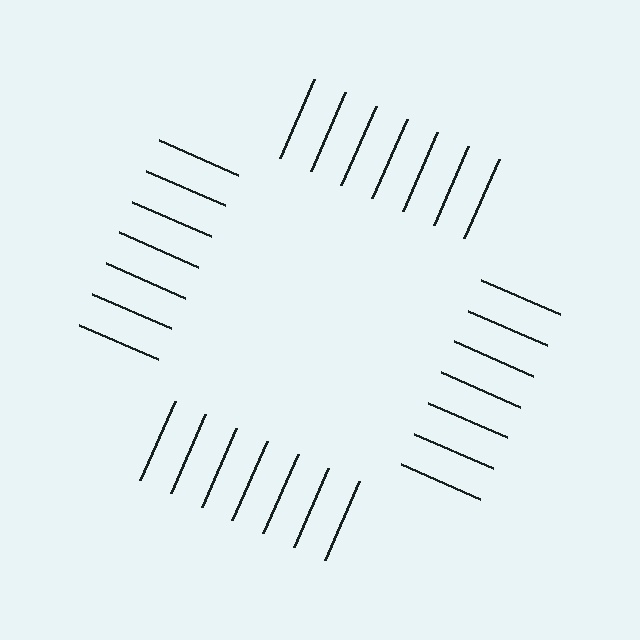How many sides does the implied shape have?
4 sides — the line-ends trace a square.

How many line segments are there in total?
28 — 7 along each of the 4 edges.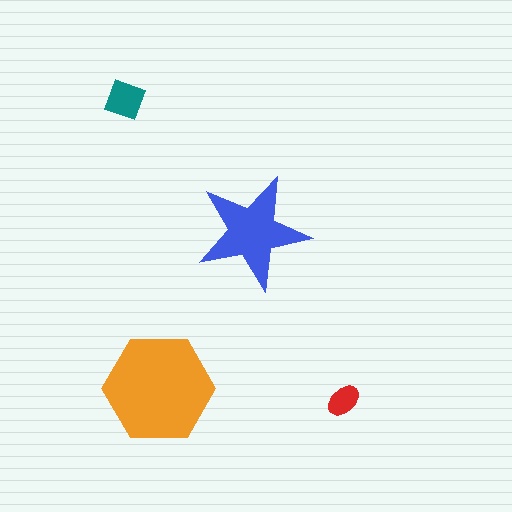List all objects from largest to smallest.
The orange hexagon, the blue star, the teal diamond, the red ellipse.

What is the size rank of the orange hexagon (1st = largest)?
1st.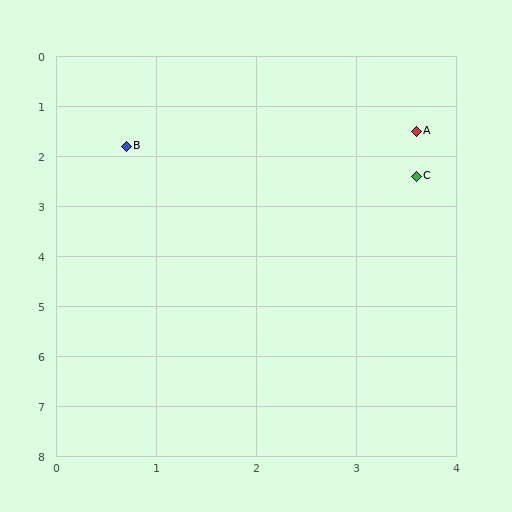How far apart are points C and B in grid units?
Points C and B are about 3.0 grid units apart.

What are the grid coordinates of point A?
Point A is at approximately (3.6, 1.5).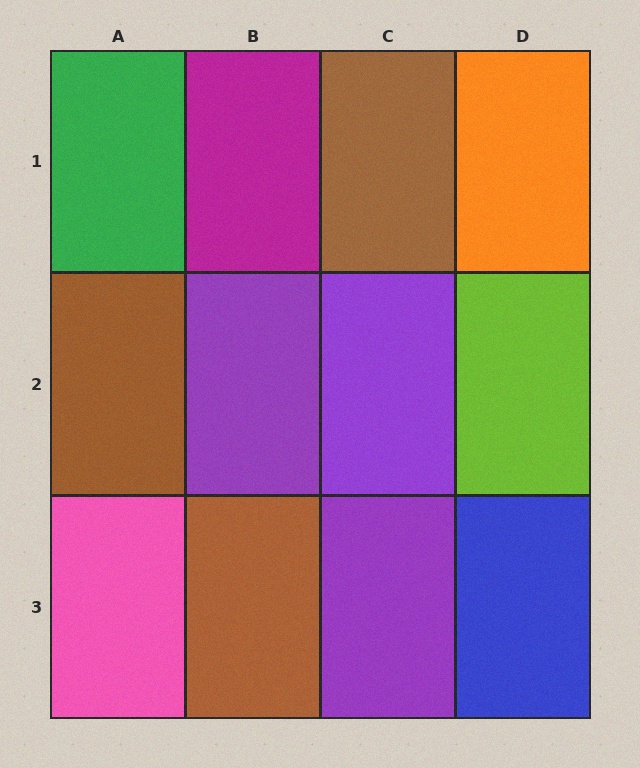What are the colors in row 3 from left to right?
Pink, brown, purple, blue.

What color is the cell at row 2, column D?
Lime.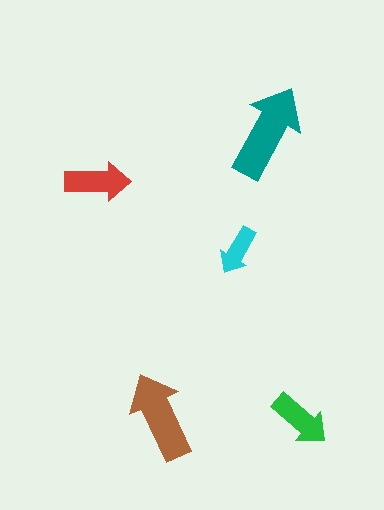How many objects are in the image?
There are 5 objects in the image.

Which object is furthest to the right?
The green arrow is rightmost.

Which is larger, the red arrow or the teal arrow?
The teal one.